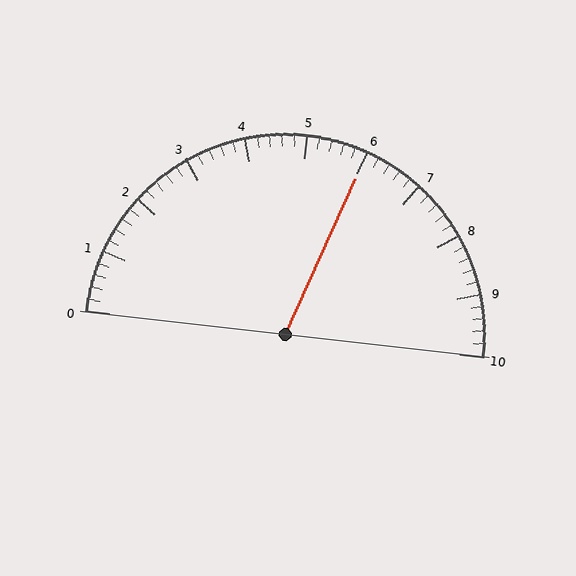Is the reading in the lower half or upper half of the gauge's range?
The reading is in the upper half of the range (0 to 10).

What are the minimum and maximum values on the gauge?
The gauge ranges from 0 to 10.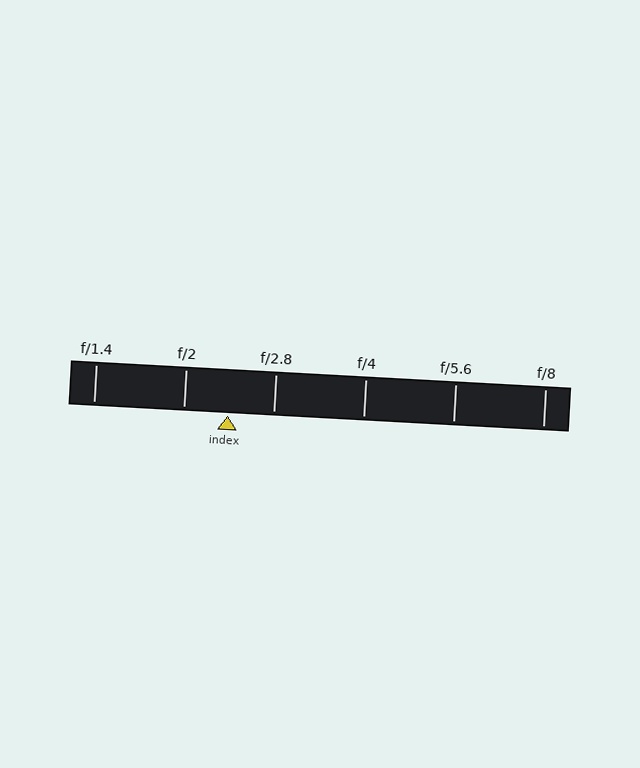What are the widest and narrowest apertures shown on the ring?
The widest aperture shown is f/1.4 and the narrowest is f/8.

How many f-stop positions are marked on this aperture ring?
There are 6 f-stop positions marked.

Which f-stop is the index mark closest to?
The index mark is closest to f/2.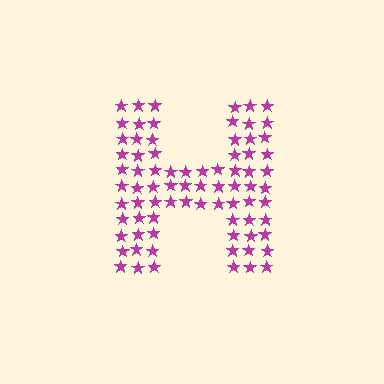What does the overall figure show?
The overall figure shows the letter H.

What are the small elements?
The small elements are stars.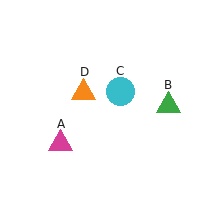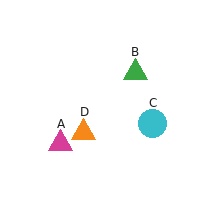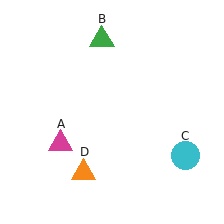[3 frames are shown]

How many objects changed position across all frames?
3 objects changed position: green triangle (object B), cyan circle (object C), orange triangle (object D).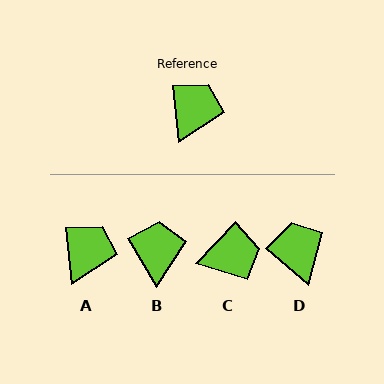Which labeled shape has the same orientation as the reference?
A.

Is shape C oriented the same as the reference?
No, it is off by about 50 degrees.